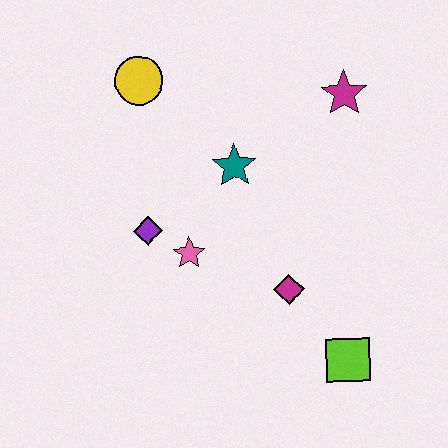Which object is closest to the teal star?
The pink star is closest to the teal star.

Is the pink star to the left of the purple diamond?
No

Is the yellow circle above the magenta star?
Yes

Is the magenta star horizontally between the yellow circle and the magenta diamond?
No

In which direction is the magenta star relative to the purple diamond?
The magenta star is to the right of the purple diamond.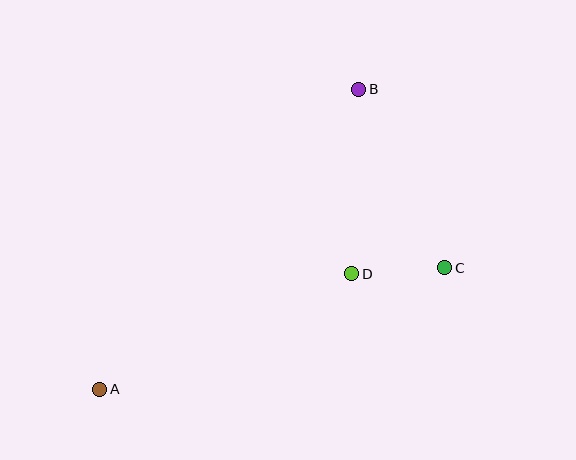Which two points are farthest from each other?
Points A and B are farthest from each other.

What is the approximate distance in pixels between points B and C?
The distance between B and C is approximately 198 pixels.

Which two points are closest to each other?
Points C and D are closest to each other.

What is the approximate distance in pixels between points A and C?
The distance between A and C is approximately 366 pixels.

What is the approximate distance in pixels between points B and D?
The distance between B and D is approximately 185 pixels.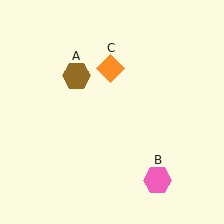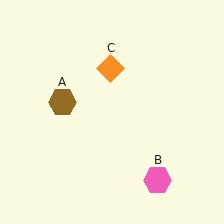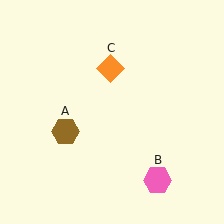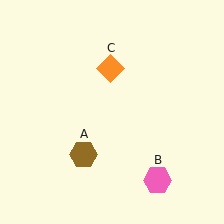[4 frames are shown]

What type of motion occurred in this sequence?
The brown hexagon (object A) rotated counterclockwise around the center of the scene.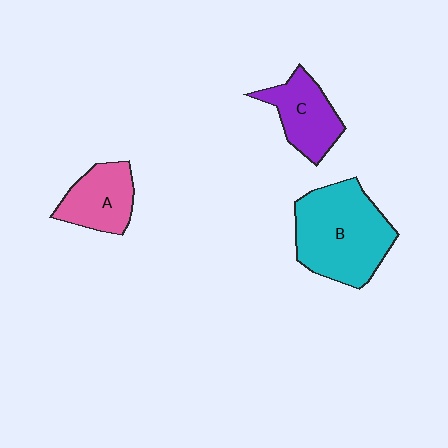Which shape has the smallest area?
Shape A (pink).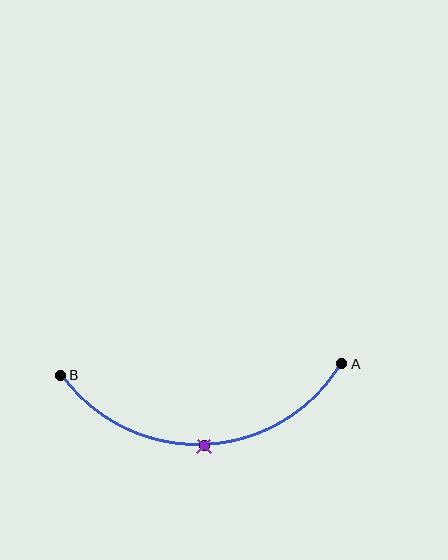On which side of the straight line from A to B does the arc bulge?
The arc bulges below the straight line connecting A and B.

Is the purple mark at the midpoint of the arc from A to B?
Yes. The purple mark lies on the arc at equal arc-length from both A and B — it is the arc midpoint.